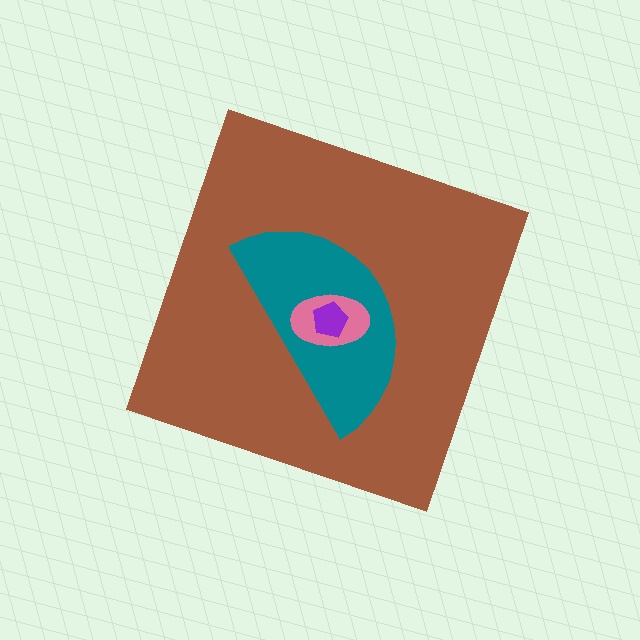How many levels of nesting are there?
4.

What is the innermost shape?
The purple pentagon.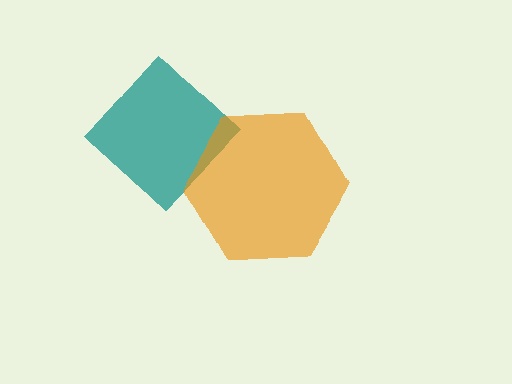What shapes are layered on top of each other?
The layered shapes are: a teal diamond, an orange hexagon.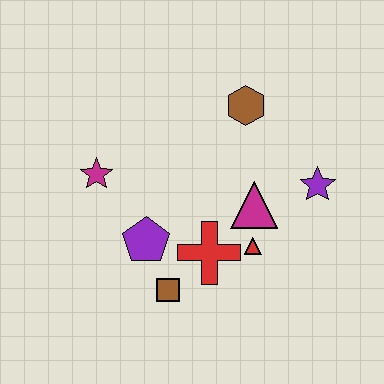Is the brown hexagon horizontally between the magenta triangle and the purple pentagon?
Yes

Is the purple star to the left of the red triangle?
No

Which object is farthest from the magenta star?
The purple star is farthest from the magenta star.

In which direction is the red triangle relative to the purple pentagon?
The red triangle is to the right of the purple pentagon.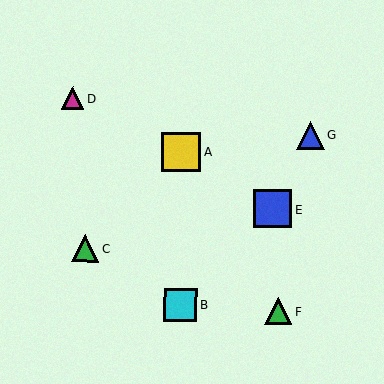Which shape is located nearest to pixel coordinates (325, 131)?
The blue triangle (labeled G) at (311, 135) is nearest to that location.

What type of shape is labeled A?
Shape A is a yellow square.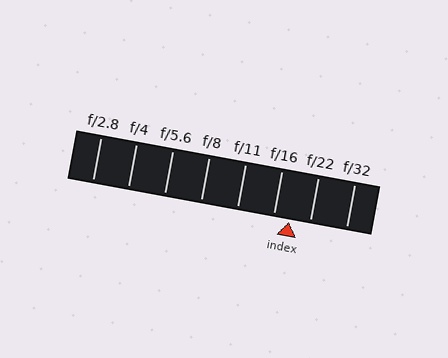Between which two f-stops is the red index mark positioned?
The index mark is between f/16 and f/22.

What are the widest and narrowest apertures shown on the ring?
The widest aperture shown is f/2.8 and the narrowest is f/32.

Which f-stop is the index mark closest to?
The index mark is closest to f/16.